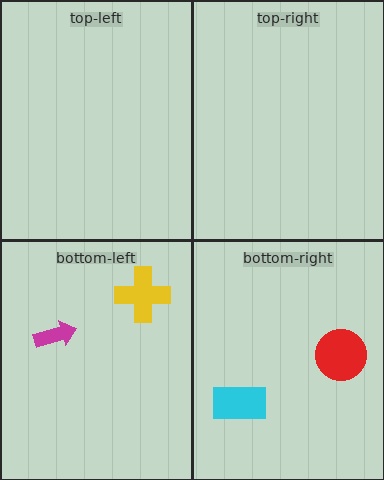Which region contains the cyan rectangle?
The bottom-right region.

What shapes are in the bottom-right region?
The red circle, the cyan rectangle.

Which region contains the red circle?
The bottom-right region.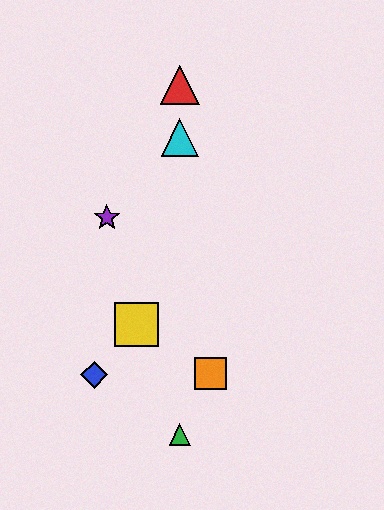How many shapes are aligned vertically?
3 shapes (the red triangle, the green triangle, the cyan triangle) are aligned vertically.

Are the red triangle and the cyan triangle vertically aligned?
Yes, both are at x≈180.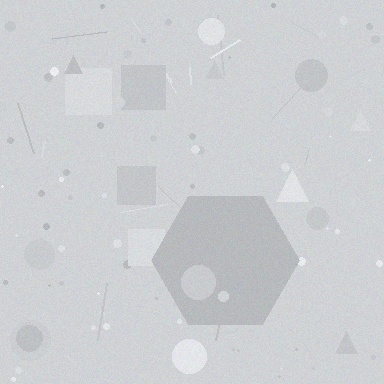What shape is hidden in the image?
A hexagon is hidden in the image.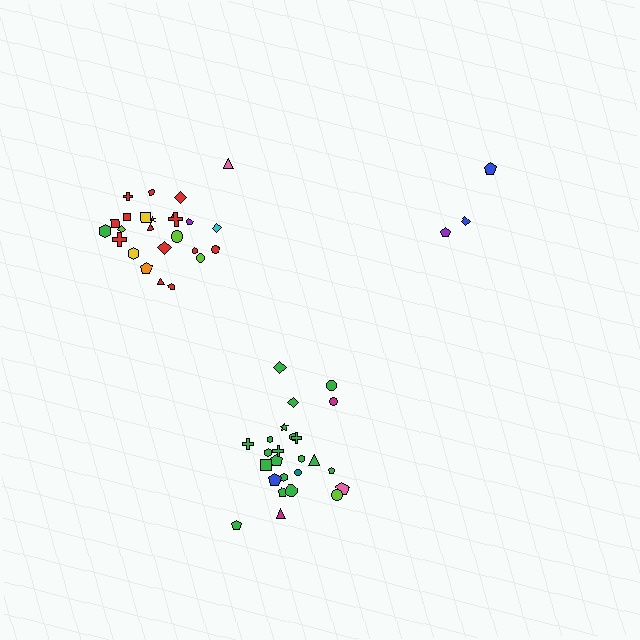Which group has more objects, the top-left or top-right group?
The top-left group.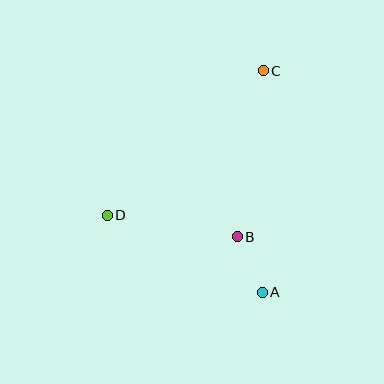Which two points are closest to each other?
Points A and B are closest to each other.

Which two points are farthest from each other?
Points A and C are farthest from each other.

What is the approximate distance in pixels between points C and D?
The distance between C and D is approximately 213 pixels.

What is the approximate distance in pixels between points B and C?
The distance between B and C is approximately 168 pixels.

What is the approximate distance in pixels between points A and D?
The distance between A and D is approximately 173 pixels.